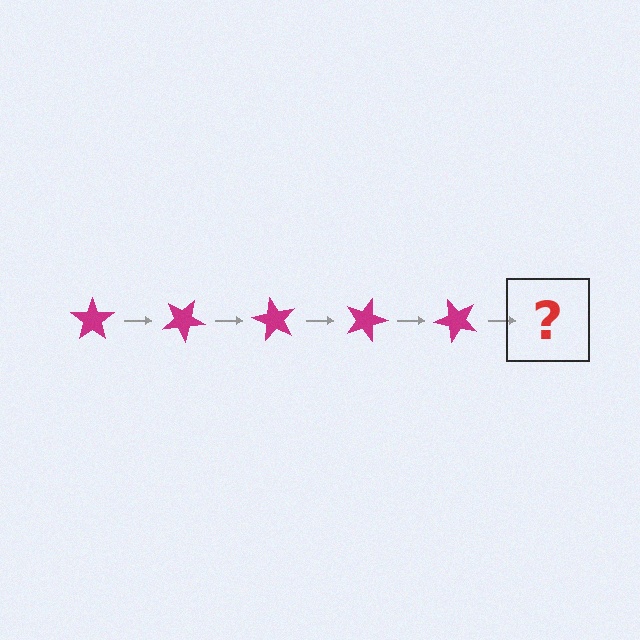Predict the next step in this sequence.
The next step is a magenta star rotated 150 degrees.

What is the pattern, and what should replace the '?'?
The pattern is that the star rotates 30 degrees each step. The '?' should be a magenta star rotated 150 degrees.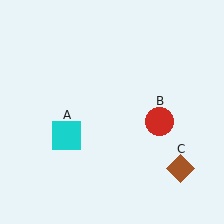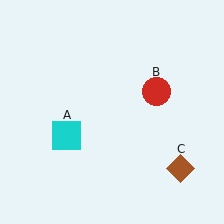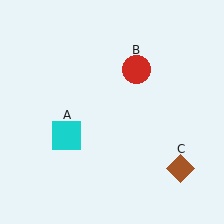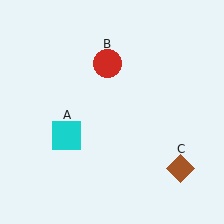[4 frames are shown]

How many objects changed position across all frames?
1 object changed position: red circle (object B).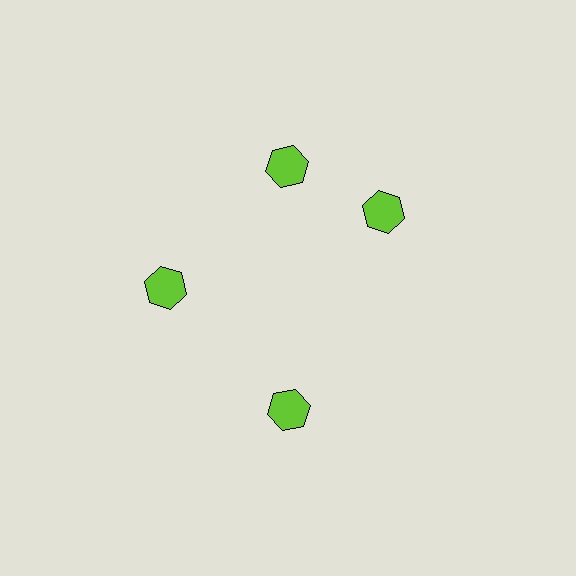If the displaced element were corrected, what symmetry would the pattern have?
It would have 4-fold rotational symmetry — the pattern would map onto itself every 90 degrees.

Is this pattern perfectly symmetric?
No. The 4 lime hexagons are arranged in a ring, but one element near the 3 o'clock position is rotated out of alignment along the ring, breaking the 4-fold rotational symmetry.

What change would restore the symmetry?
The symmetry would be restored by rotating it back into even spacing with its neighbors so that all 4 hexagons sit at equal angles and equal distance from the center.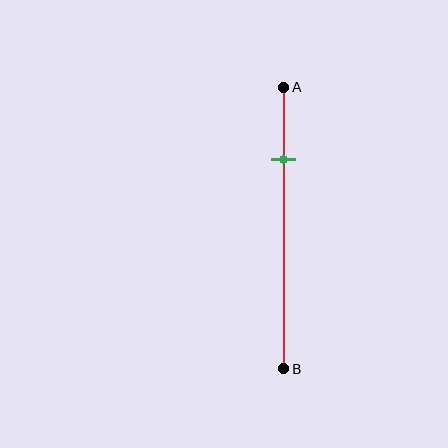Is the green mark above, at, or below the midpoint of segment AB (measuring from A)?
The green mark is above the midpoint of segment AB.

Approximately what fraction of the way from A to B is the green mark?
The green mark is approximately 25% of the way from A to B.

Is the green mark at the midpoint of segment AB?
No, the mark is at about 25% from A, not at the 50% midpoint.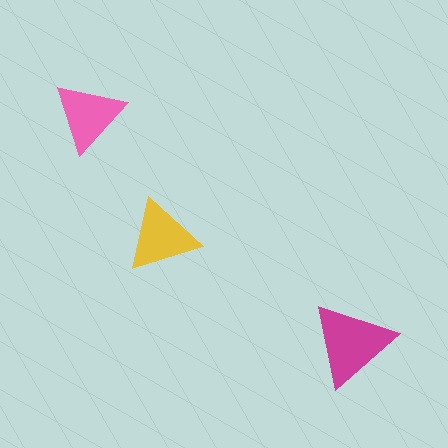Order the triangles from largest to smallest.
the magenta one, the yellow one, the pink one.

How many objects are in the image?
There are 3 objects in the image.